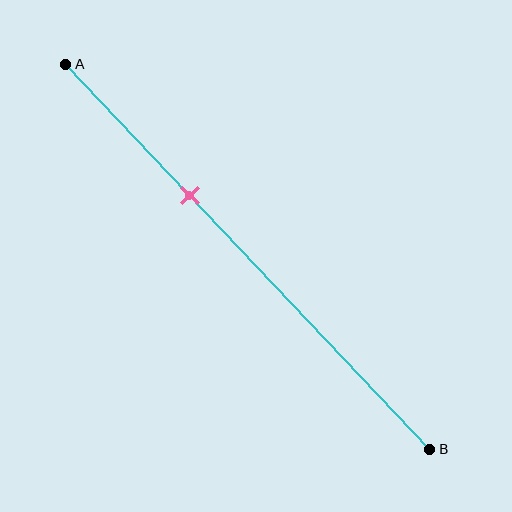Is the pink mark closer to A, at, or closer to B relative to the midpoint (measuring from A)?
The pink mark is closer to point A than the midpoint of segment AB.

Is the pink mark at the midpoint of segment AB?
No, the mark is at about 35% from A, not at the 50% midpoint.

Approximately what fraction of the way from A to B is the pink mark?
The pink mark is approximately 35% of the way from A to B.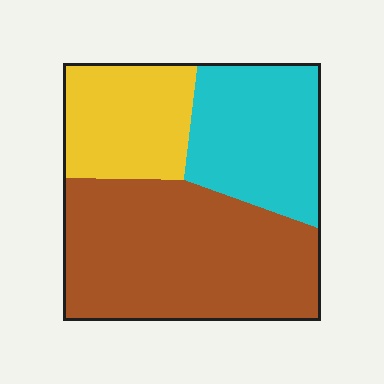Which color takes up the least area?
Yellow, at roughly 20%.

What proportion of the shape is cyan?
Cyan takes up about one quarter (1/4) of the shape.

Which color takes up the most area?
Brown, at roughly 50%.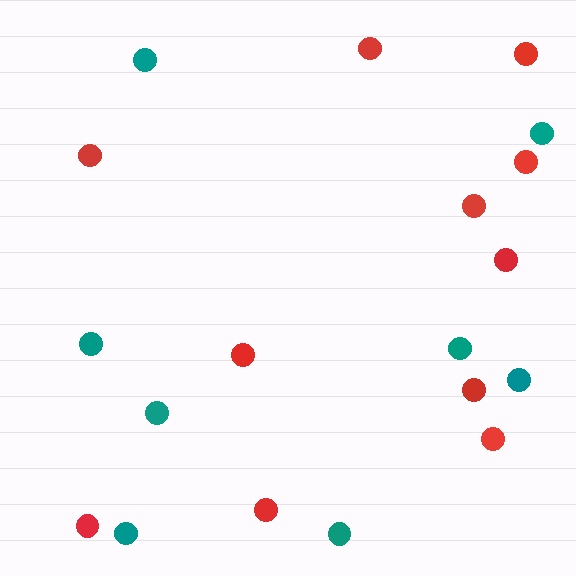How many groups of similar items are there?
There are 2 groups: one group of red circles (11) and one group of teal circles (8).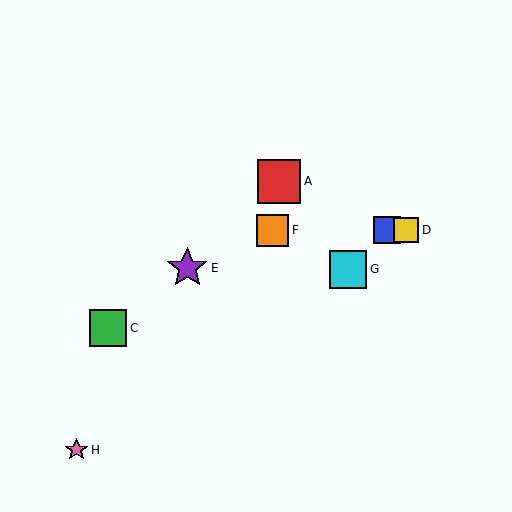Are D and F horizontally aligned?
Yes, both are at y≈230.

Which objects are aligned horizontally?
Objects B, D, F are aligned horizontally.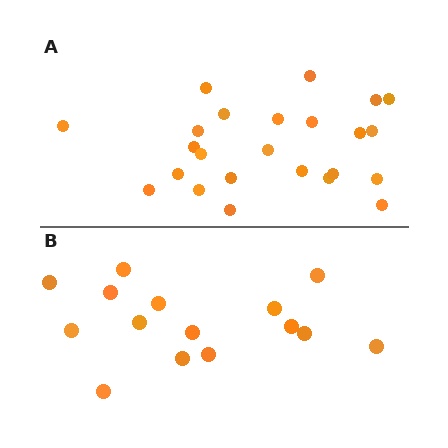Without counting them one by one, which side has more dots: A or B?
Region A (the top region) has more dots.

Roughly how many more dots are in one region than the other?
Region A has roughly 8 or so more dots than region B.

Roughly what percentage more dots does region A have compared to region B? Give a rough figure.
About 60% more.